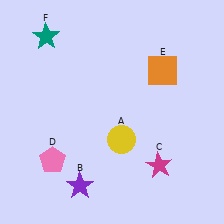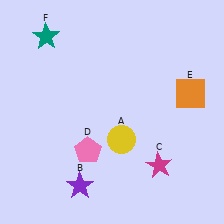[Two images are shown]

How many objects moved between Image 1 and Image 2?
2 objects moved between the two images.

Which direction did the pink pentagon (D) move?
The pink pentagon (D) moved right.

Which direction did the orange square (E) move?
The orange square (E) moved right.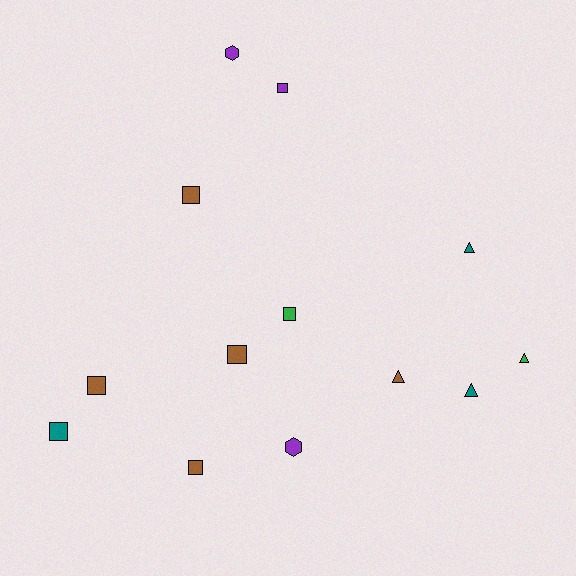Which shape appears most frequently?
Square, with 7 objects.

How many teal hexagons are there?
There are no teal hexagons.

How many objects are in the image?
There are 13 objects.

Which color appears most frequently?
Brown, with 5 objects.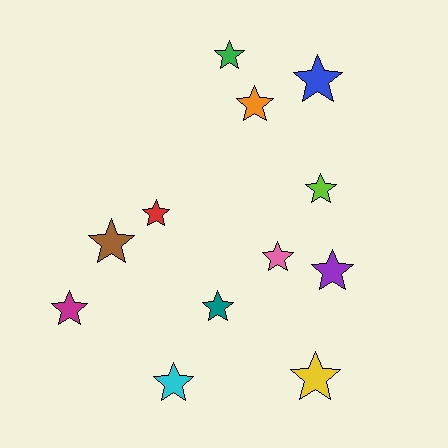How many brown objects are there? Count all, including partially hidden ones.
There is 1 brown object.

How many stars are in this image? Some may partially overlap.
There are 12 stars.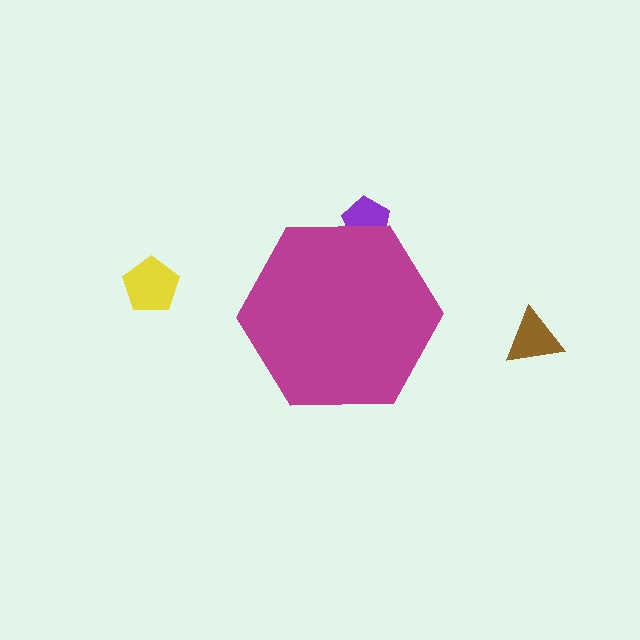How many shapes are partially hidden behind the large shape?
1 shape is partially hidden.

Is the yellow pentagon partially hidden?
No, the yellow pentagon is fully visible.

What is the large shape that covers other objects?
A magenta hexagon.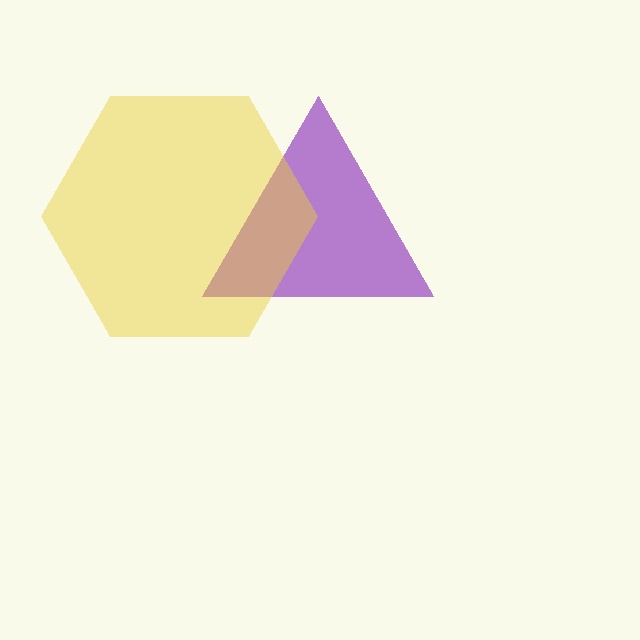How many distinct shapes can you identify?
There are 2 distinct shapes: a purple triangle, a yellow hexagon.